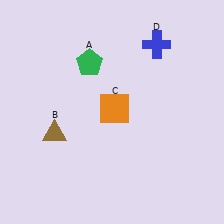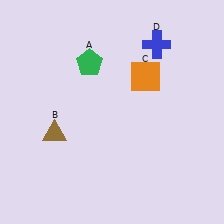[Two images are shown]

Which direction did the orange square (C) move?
The orange square (C) moved up.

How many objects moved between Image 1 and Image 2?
1 object moved between the two images.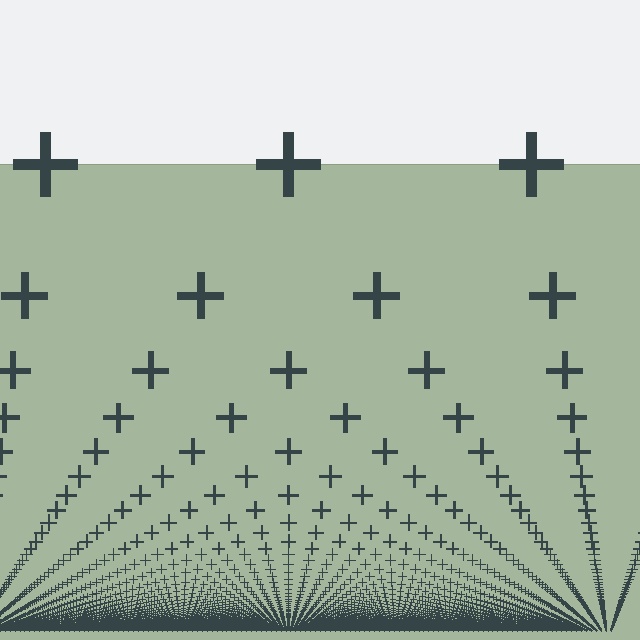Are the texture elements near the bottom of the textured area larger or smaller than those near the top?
Smaller. The gradient is inverted — elements near the bottom are smaller and denser.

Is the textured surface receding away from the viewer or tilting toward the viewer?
The surface appears to tilt toward the viewer. Texture elements get larger and sparser toward the top.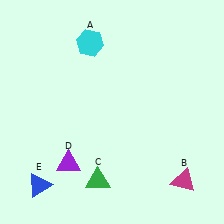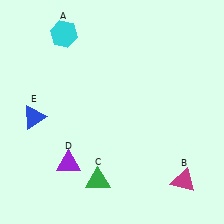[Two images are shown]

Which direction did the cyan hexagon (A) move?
The cyan hexagon (A) moved left.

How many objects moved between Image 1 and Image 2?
2 objects moved between the two images.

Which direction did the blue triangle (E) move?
The blue triangle (E) moved up.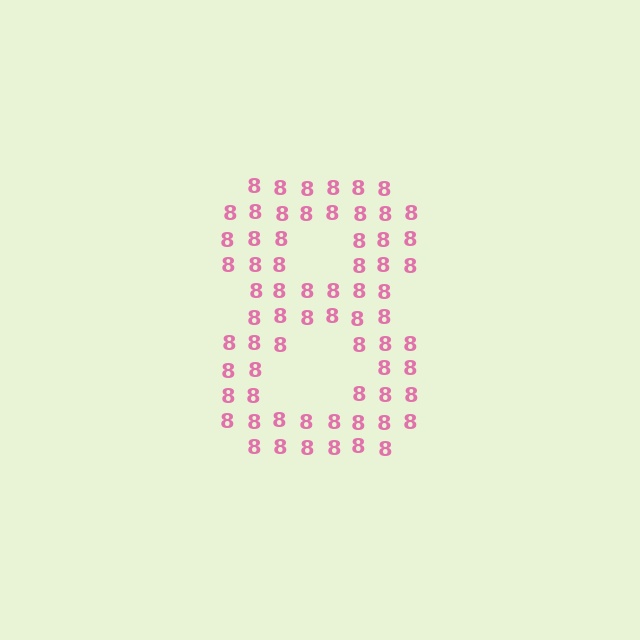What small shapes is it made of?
It is made of small digit 8's.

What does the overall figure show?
The overall figure shows the digit 8.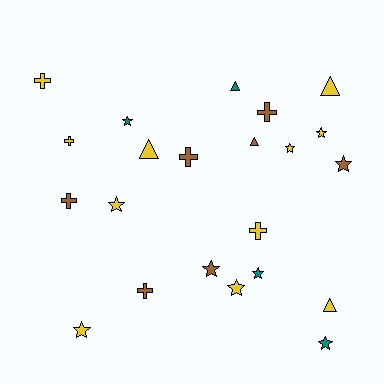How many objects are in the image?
There are 22 objects.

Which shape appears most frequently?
Star, with 10 objects.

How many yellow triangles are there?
There are 3 yellow triangles.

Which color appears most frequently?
Yellow, with 11 objects.